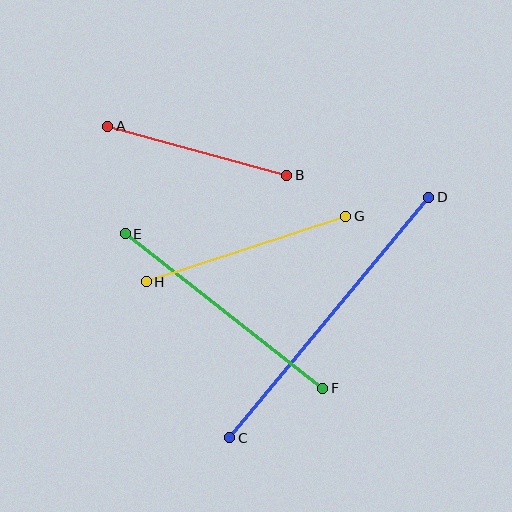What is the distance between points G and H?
The distance is approximately 210 pixels.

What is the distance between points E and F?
The distance is approximately 251 pixels.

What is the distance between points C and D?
The distance is approximately 312 pixels.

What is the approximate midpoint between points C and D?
The midpoint is at approximately (329, 318) pixels.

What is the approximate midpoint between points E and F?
The midpoint is at approximately (224, 311) pixels.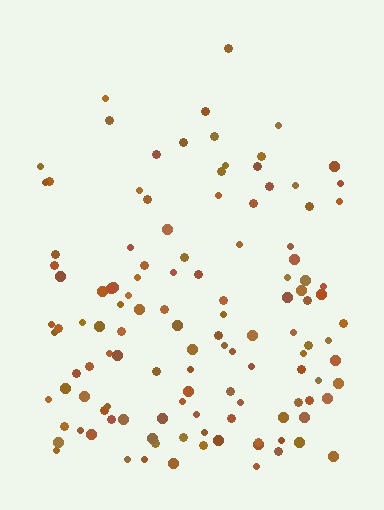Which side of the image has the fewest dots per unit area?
The top.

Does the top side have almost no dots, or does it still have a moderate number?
Still a moderate number, just noticeably fewer than the bottom.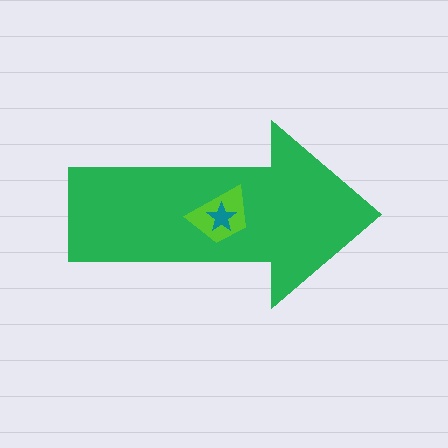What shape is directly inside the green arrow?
The lime trapezoid.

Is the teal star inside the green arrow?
Yes.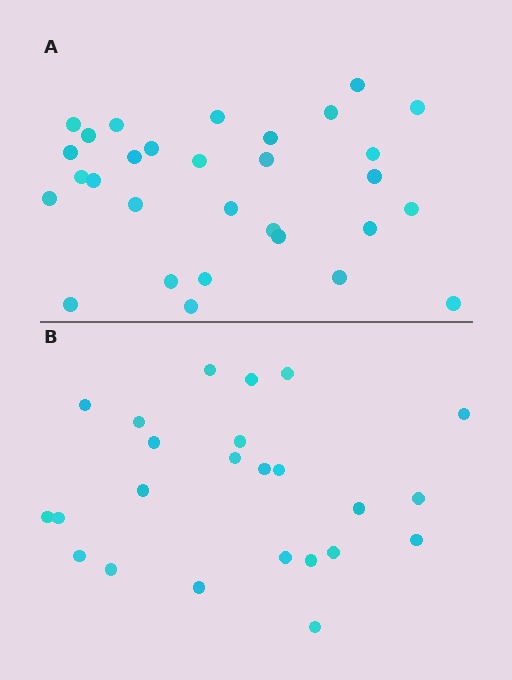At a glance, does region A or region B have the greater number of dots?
Region A (the top region) has more dots.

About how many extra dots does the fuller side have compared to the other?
Region A has about 6 more dots than region B.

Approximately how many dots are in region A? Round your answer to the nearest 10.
About 30 dots.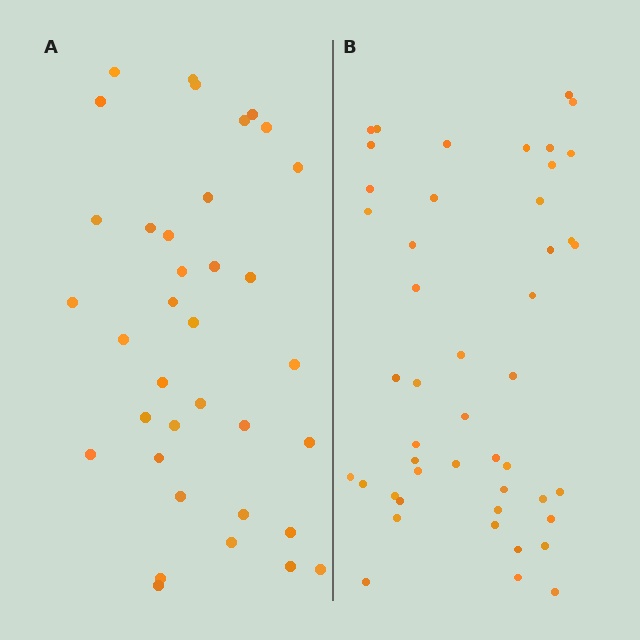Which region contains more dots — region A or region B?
Region B (the right region) has more dots.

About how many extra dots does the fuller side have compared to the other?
Region B has roughly 12 or so more dots than region A.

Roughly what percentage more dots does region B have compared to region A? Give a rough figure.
About 30% more.